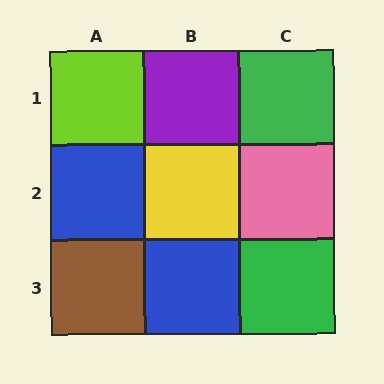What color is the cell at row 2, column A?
Blue.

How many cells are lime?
1 cell is lime.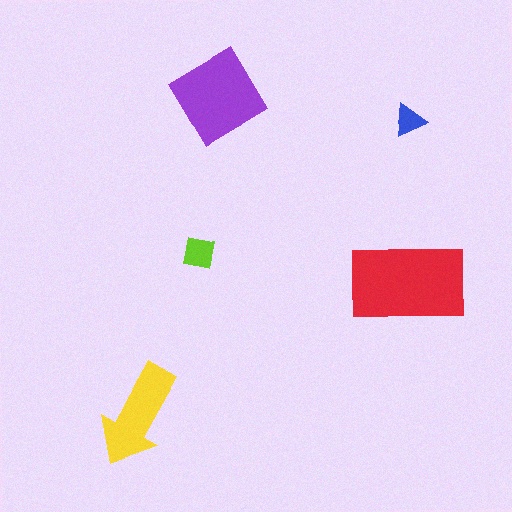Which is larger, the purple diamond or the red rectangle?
The red rectangle.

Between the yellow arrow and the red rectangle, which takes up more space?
The red rectangle.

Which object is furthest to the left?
The yellow arrow is leftmost.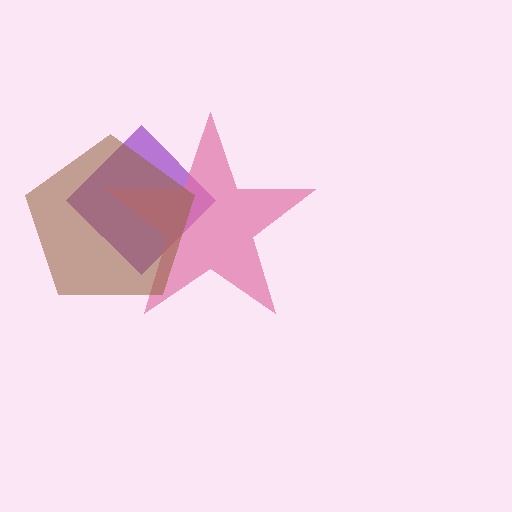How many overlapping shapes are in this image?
There are 3 overlapping shapes in the image.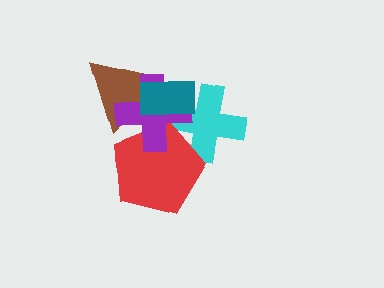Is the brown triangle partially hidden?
Yes, it is partially covered by another shape.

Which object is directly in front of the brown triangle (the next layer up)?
The purple cross is directly in front of the brown triangle.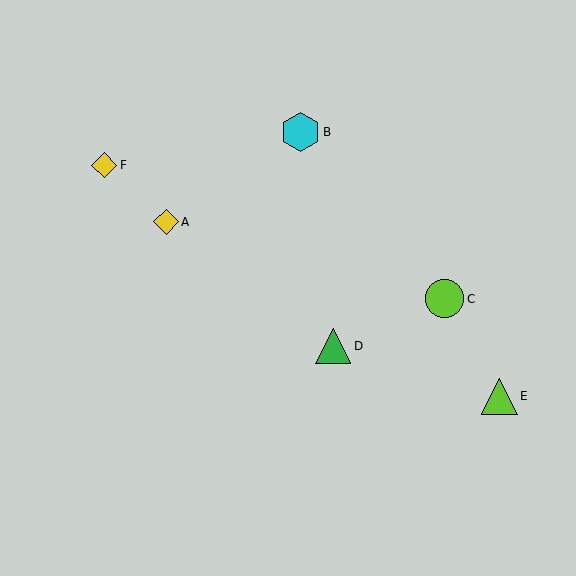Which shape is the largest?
The cyan hexagon (labeled B) is the largest.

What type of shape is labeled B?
Shape B is a cyan hexagon.